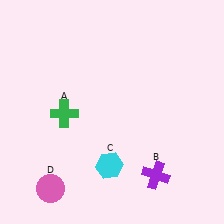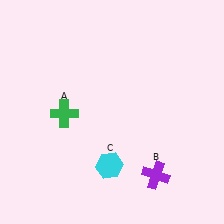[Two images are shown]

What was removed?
The pink circle (D) was removed in Image 2.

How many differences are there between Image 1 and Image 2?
There is 1 difference between the two images.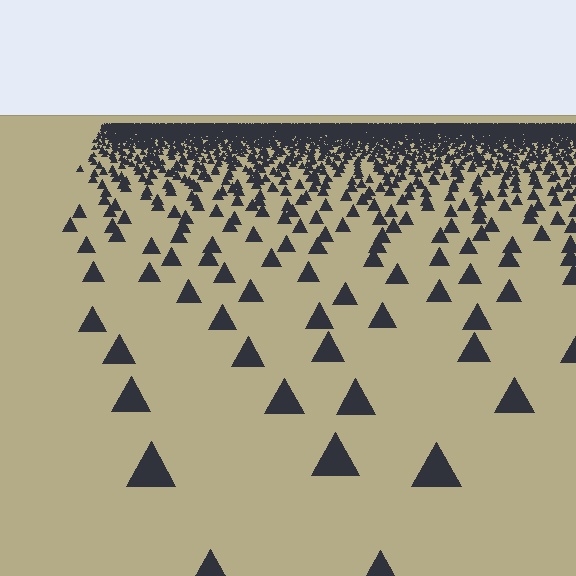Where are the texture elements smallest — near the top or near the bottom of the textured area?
Near the top.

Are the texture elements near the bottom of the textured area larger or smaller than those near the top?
Larger. Near the bottom, elements are closer to the viewer and appear at a bigger on-screen size.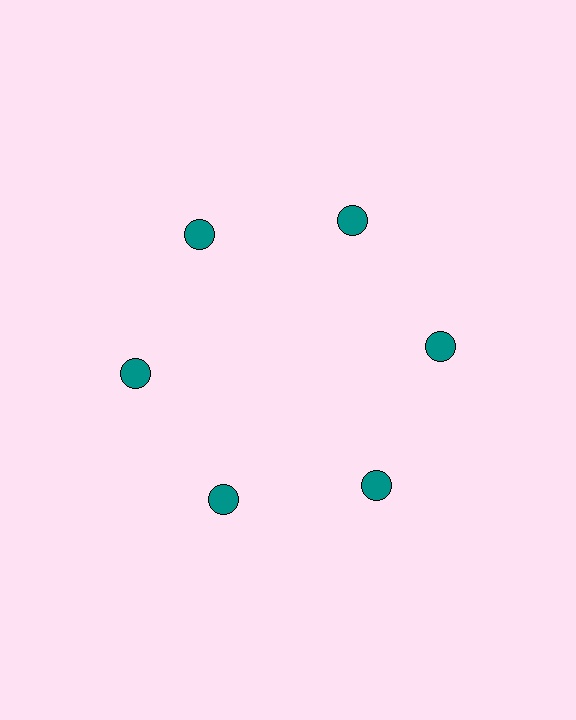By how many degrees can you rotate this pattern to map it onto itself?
The pattern maps onto itself every 60 degrees of rotation.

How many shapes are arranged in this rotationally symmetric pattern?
There are 6 shapes, arranged in 6 groups of 1.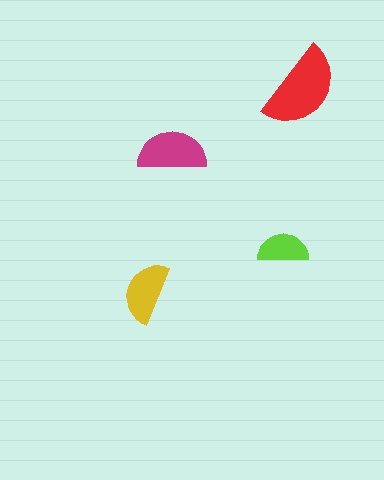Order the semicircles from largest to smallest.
the red one, the magenta one, the yellow one, the lime one.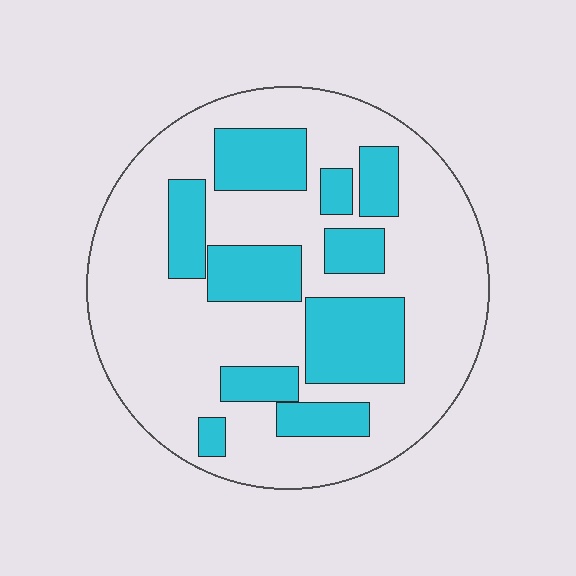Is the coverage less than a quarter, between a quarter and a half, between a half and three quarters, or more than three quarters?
Between a quarter and a half.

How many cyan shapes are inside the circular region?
10.